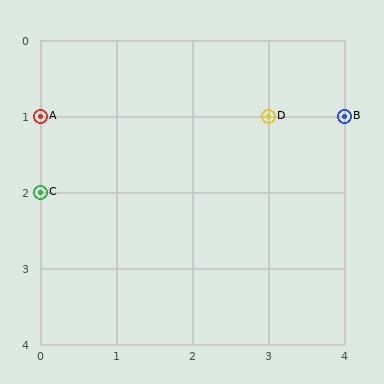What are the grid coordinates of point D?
Point D is at grid coordinates (3, 1).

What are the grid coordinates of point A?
Point A is at grid coordinates (0, 1).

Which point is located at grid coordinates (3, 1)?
Point D is at (3, 1).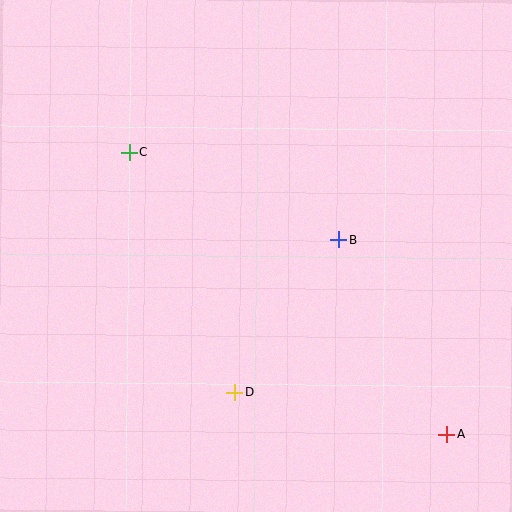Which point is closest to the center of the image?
Point B at (339, 240) is closest to the center.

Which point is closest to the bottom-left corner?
Point D is closest to the bottom-left corner.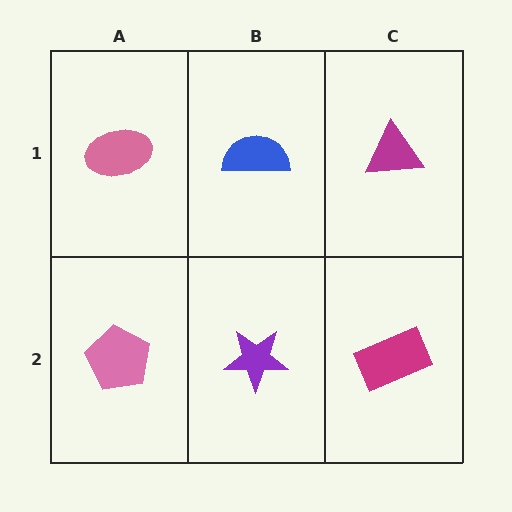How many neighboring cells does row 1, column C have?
2.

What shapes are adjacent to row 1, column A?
A pink pentagon (row 2, column A), a blue semicircle (row 1, column B).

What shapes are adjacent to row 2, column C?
A magenta triangle (row 1, column C), a purple star (row 2, column B).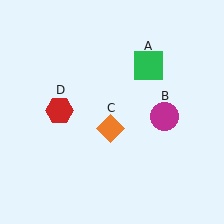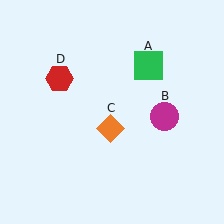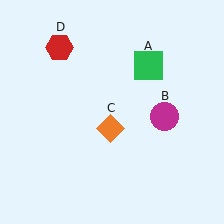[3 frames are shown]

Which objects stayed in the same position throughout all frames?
Green square (object A) and magenta circle (object B) and orange diamond (object C) remained stationary.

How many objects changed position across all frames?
1 object changed position: red hexagon (object D).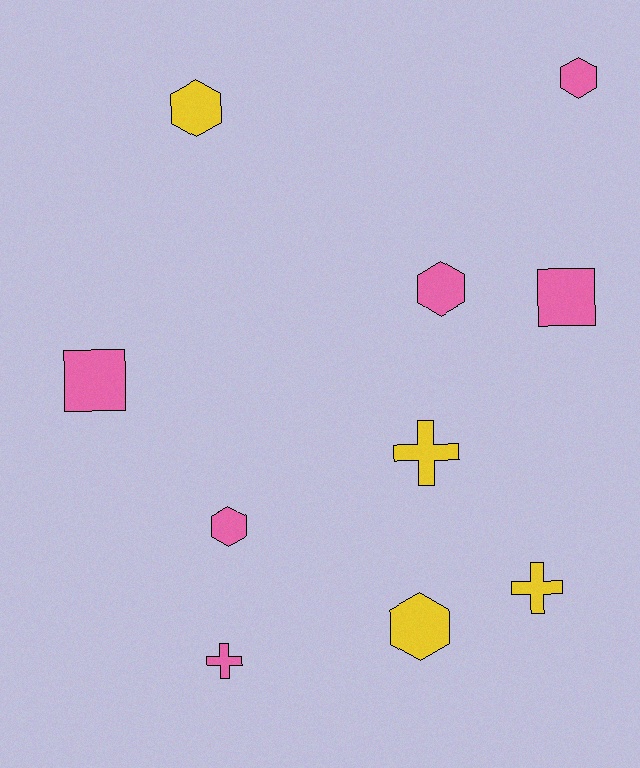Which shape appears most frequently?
Hexagon, with 5 objects.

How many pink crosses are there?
There is 1 pink cross.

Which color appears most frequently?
Pink, with 6 objects.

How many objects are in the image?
There are 10 objects.